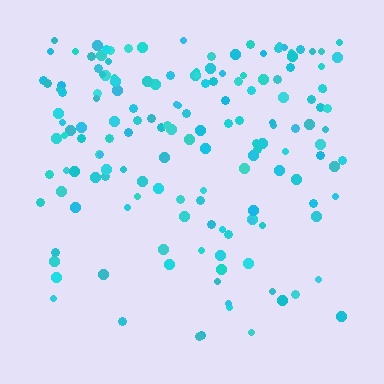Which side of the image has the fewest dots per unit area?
The bottom.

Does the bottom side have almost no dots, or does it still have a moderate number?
Still a moderate number, just noticeably fewer than the top.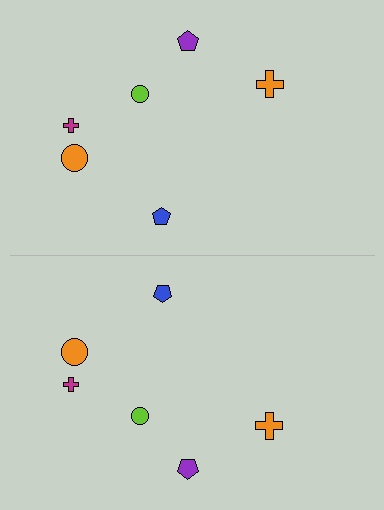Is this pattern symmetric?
Yes, this pattern has bilateral (reflection) symmetry.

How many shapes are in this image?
There are 12 shapes in this image.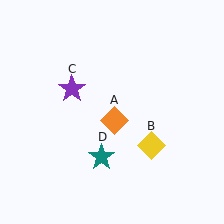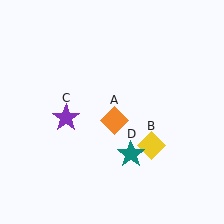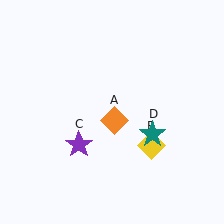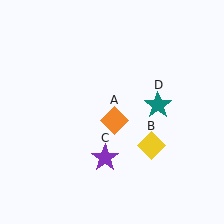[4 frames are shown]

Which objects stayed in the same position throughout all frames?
Orange diamond (object A) and yellow diamond (object B) remained stationary.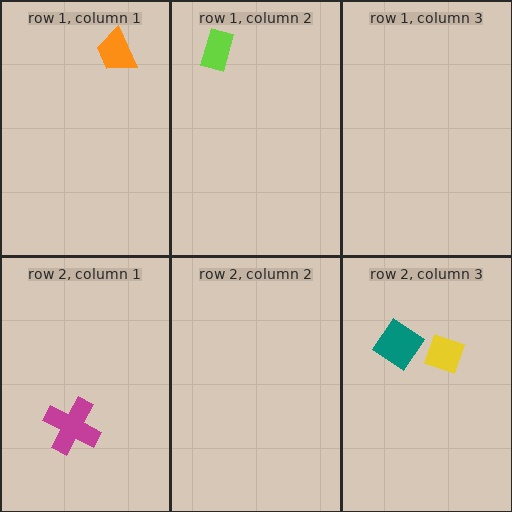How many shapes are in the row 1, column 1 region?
1.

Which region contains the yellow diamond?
The row 2, column 3 region.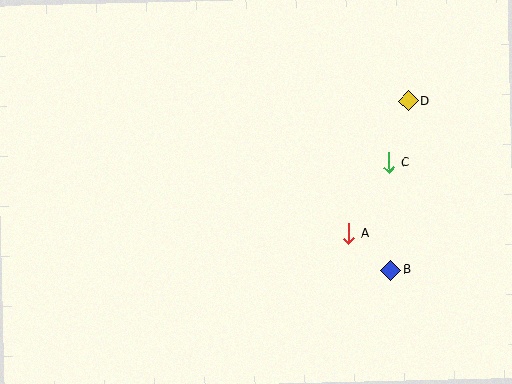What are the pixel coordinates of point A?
Point A is at (349, 234).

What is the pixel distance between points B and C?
The distance between B and C is 108 pixels.